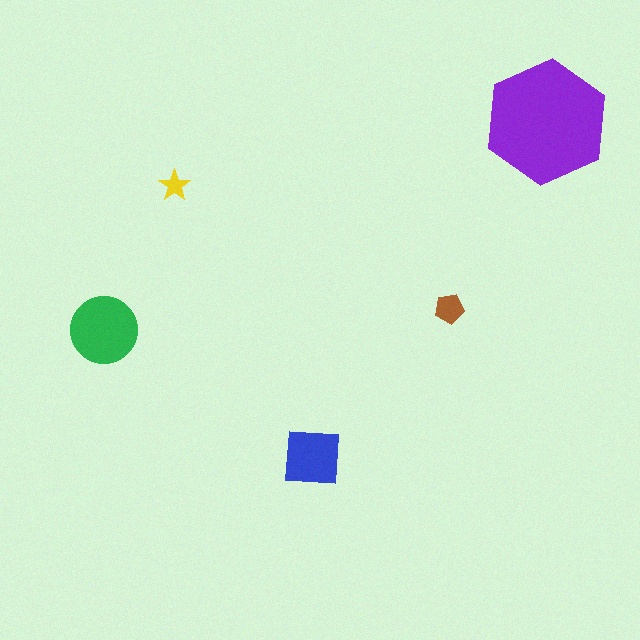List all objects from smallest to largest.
The yellow star, the brown pentagon, the blue square, the green circle, the purple hexagon.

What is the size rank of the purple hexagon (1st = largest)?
1st.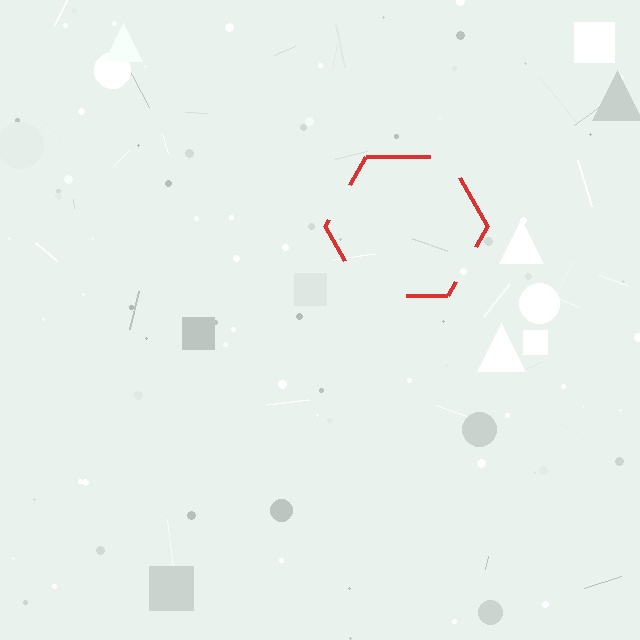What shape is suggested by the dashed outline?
The dashed outline suggests a hexagon.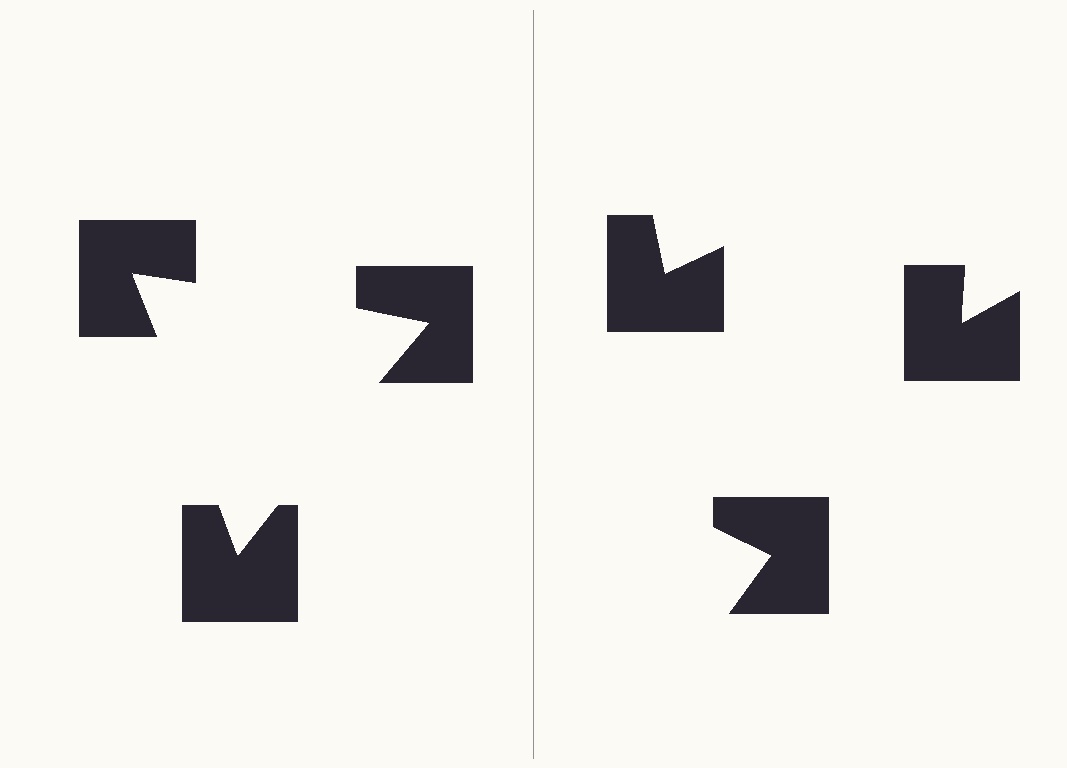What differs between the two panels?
The notched squares are positioned identically on both sides; only the wedge orientations differ. On the left they align to a triangle; on the right they are misaligned.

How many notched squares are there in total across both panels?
6 — 3 on each side.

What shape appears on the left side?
An illusory triangle.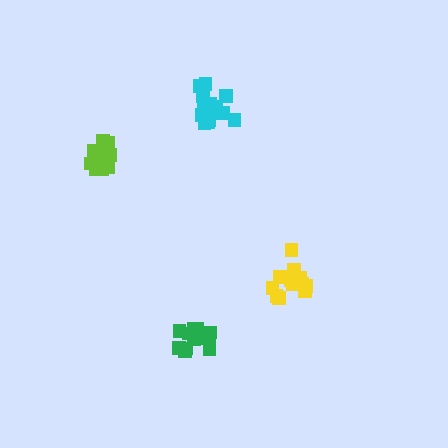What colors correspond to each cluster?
The clusters are colored: green, cyan, yellow, lime.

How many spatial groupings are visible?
There are 4 spatial groupings.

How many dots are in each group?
Group 1: 13 dots, Group 2: 14 dots, Group 3: 13 dots, Group 4: 14 dots (54 total).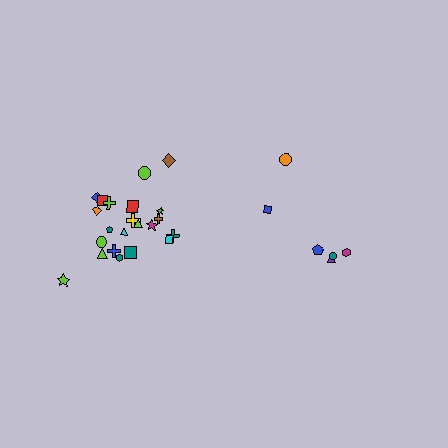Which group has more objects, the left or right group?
The left group.